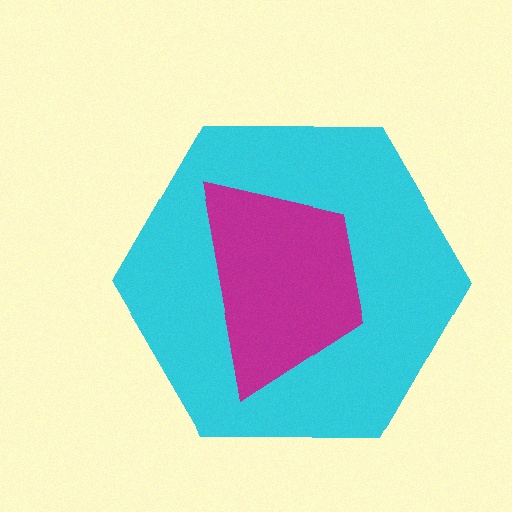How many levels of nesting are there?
2.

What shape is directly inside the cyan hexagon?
The magenta trapezoid.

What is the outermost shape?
The cyan hexagon.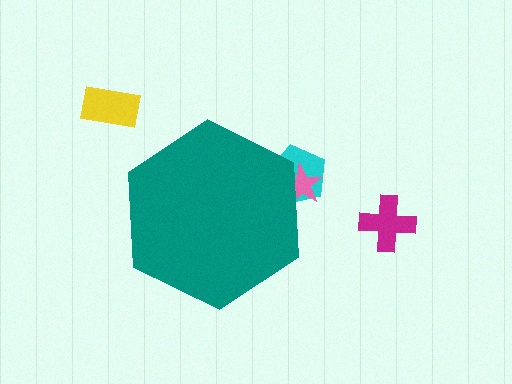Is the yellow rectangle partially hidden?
No, the yellow rectangle is fully visible.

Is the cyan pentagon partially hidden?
Yes, the cyan pentagon is partially hidden behind the teal hexagon.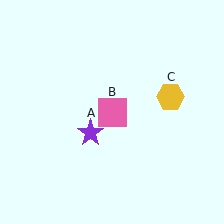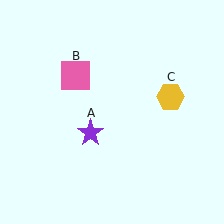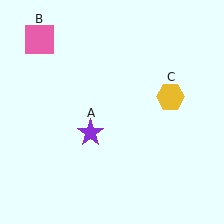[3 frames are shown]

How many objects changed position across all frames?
1 object changed position: pink square (object B).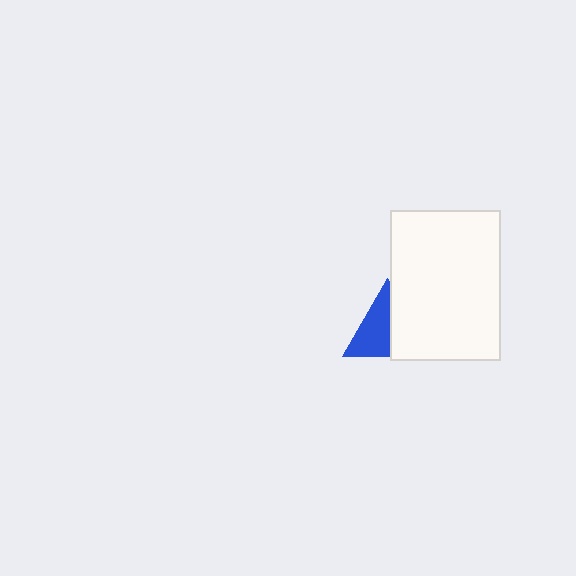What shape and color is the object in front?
The object in front is a white rectangle.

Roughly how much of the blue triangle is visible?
About half of it is visible (roughly 55%).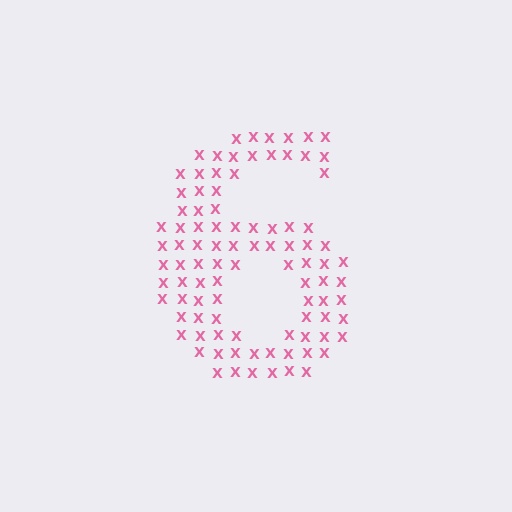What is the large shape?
The large shape is the digit 6.